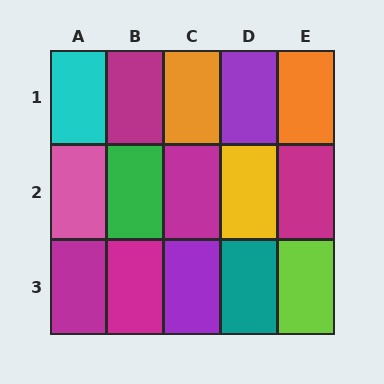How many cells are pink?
1 cell is pink.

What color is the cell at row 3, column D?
Teal.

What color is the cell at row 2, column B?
Green.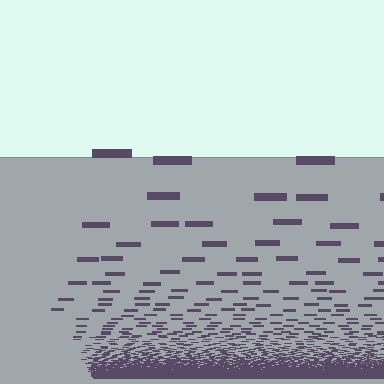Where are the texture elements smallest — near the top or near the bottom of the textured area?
Near the bottom.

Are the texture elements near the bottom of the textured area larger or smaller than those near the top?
Smaller. The gradient is inverted — elements near the bottom are smaller and denser.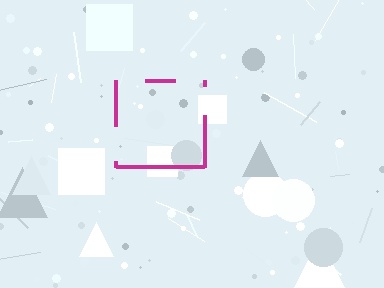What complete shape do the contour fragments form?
The contour fragments form a square.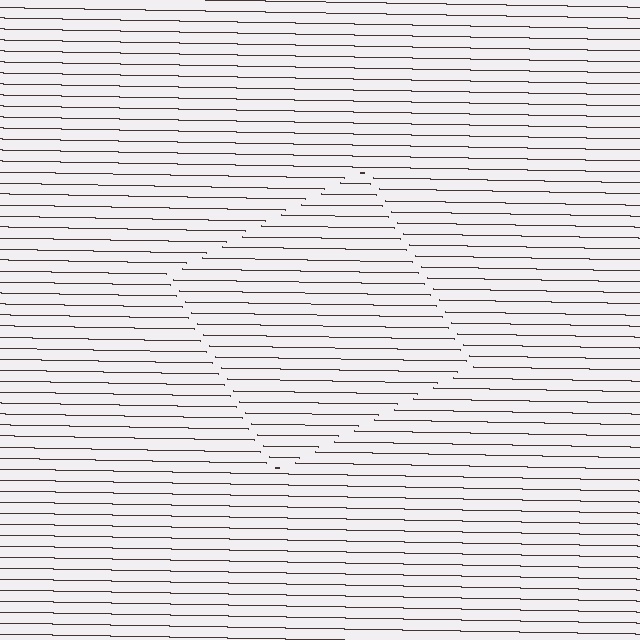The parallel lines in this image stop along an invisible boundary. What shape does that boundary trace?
An illusory square. The interior of the shape contains the same grating, shifted by half a period — the contour is defined by the phase discontinuity where line-ends from the inner and outer gratings abut.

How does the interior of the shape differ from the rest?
The interior of the shape contains the same grating, shifted by half a period — the contour is defined by the phase discontinuity where line-ends from the inner and outer gratings abut.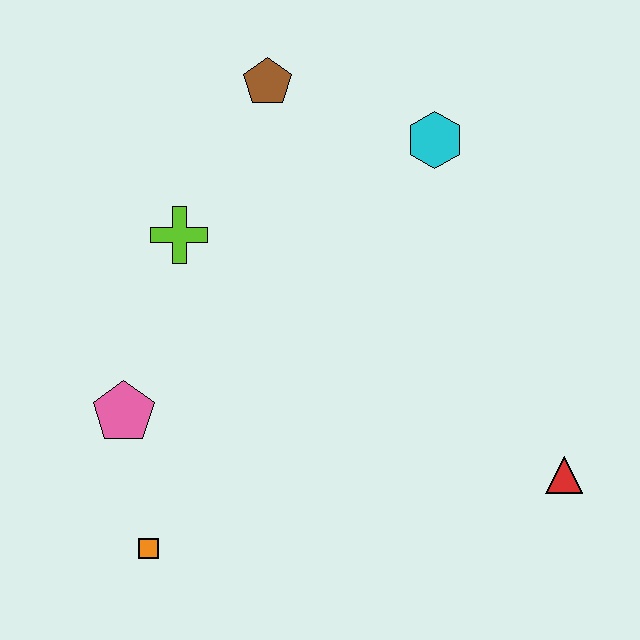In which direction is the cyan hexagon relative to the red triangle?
The cyan hexagon is above the red triangle.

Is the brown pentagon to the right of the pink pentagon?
Yes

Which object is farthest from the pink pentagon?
The red triangle is farthest from the pink pentagon.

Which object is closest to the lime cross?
The brown pentagon is closest to the lime cross.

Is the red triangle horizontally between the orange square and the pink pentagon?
No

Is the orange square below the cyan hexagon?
Yes